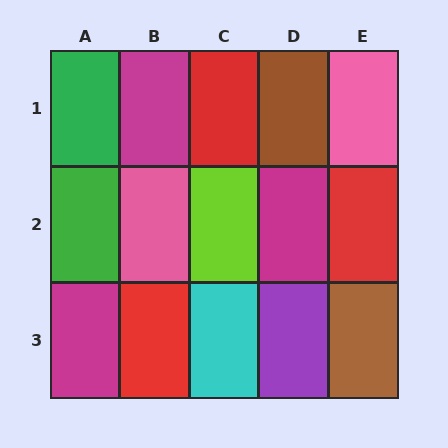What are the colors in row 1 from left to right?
Green, magenta, red, brown, pink.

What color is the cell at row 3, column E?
Brown.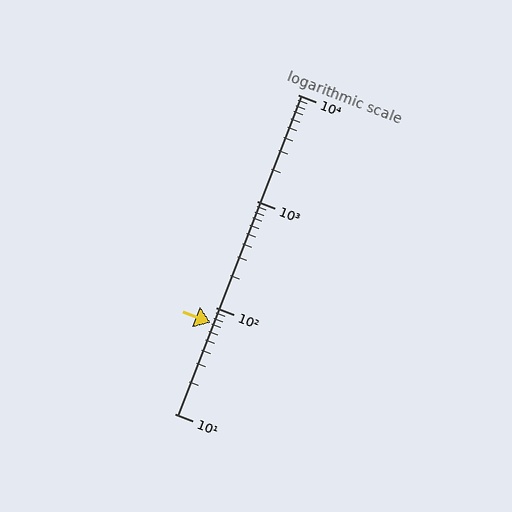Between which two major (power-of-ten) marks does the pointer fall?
The pointer is between 10 and 100.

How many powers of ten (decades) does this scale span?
The scale spans 3 decades, from 10 to 10000.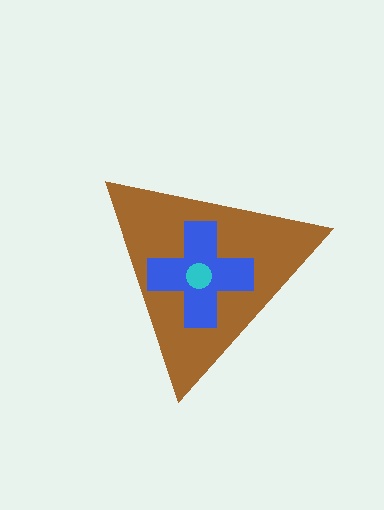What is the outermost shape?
The brown triangle.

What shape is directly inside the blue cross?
The cyan circle.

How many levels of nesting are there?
3.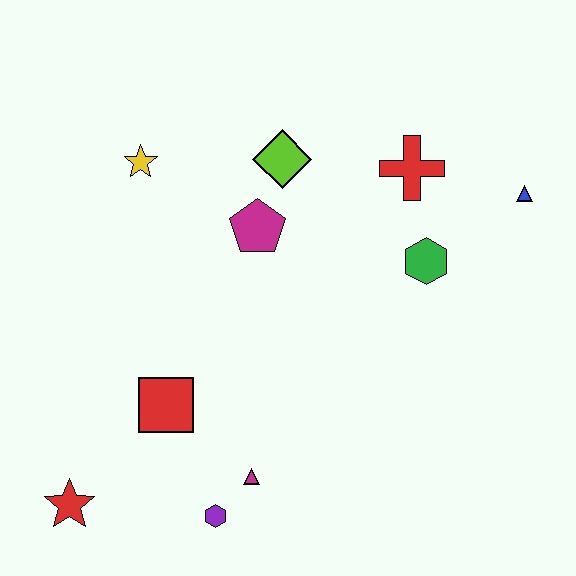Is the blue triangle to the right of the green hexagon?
Yes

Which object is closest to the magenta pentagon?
The lime diamond is closest to the magenta pentagon.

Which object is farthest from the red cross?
The red star is farthest from the red cross.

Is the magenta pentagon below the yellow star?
Yes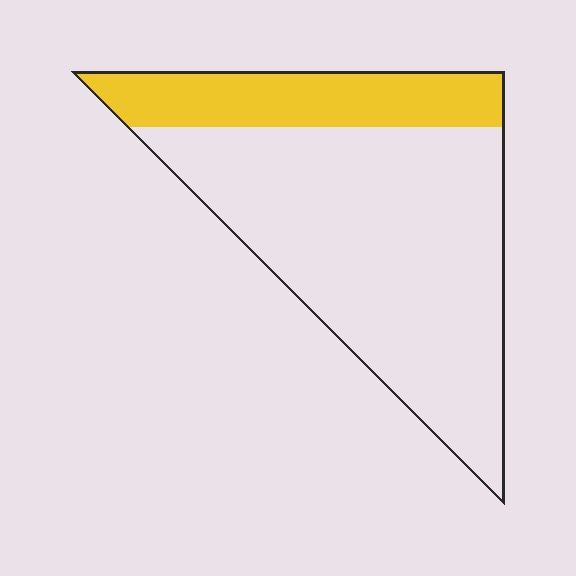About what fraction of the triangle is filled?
About one quarter (1/4).